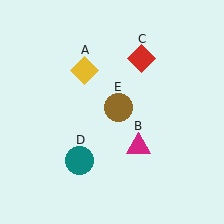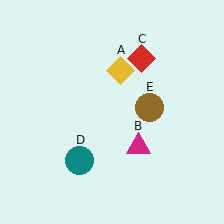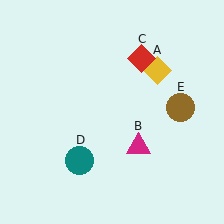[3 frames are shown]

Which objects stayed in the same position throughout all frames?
Magenta triangle (object B) and red diamond (object C) and teal circle (object D) remained stationary.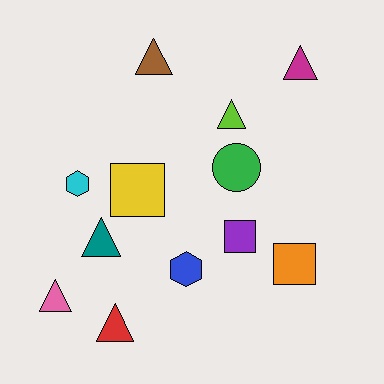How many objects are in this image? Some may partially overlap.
There are 12 objects.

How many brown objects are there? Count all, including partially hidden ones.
There is 1 brown object.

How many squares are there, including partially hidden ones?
There are 3 squares.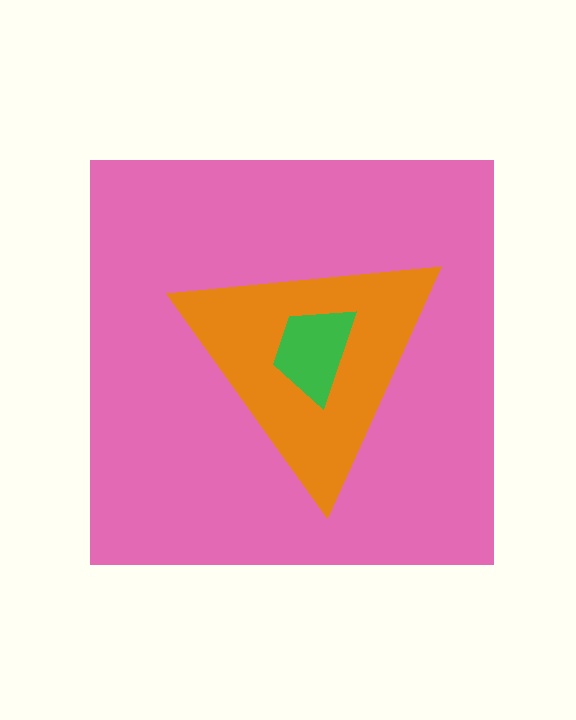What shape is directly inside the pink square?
The orange triangle.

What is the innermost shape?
The green trapezoid.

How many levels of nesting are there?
3.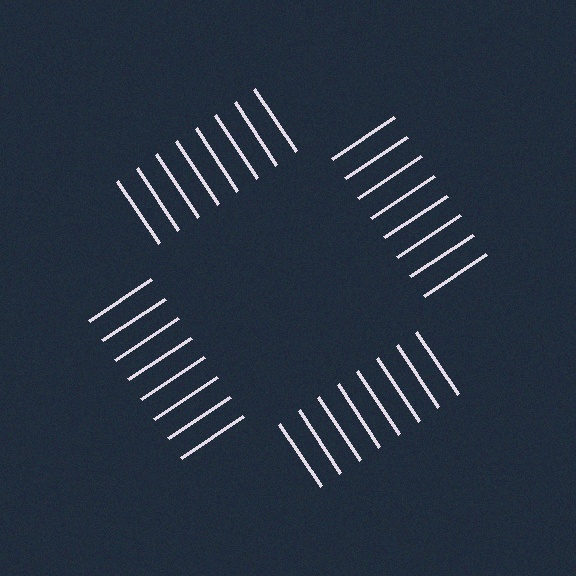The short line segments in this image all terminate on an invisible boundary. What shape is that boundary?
An illusory square — the line segments terminate on its edges but no continuous stroke is drawn.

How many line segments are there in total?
32 — 8 along each of the 4 edges.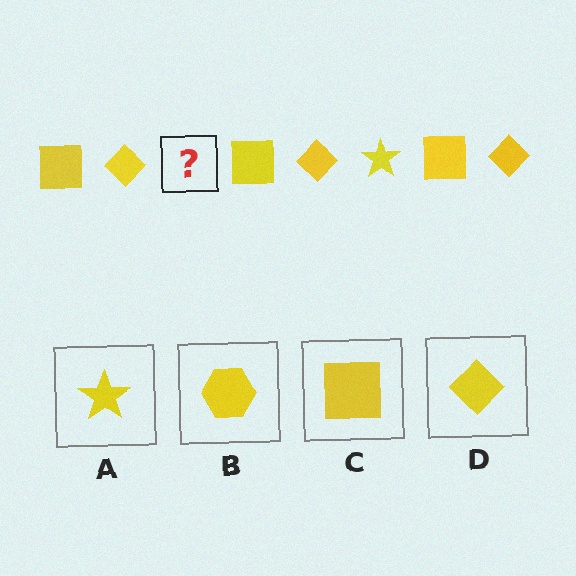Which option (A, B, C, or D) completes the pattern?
A.